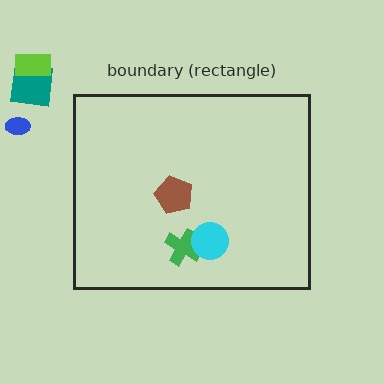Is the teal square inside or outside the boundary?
Outside.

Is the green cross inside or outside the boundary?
Inside.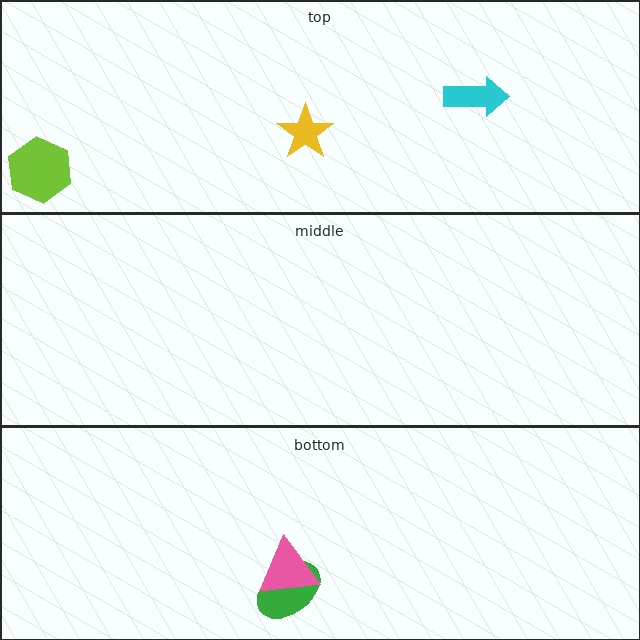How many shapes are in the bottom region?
2.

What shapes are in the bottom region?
The green ellipse, the pink triangle.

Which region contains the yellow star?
The top region.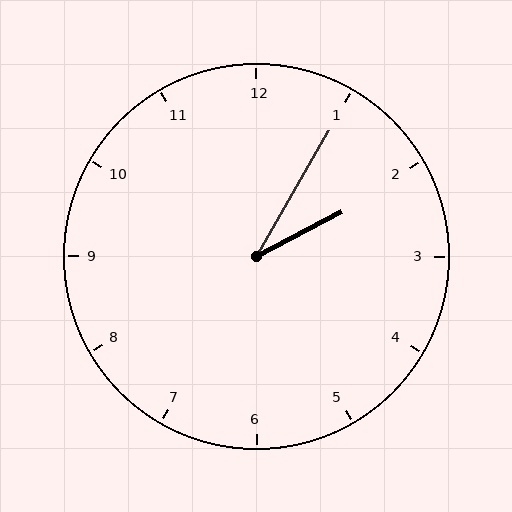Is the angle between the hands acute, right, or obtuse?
It is acute.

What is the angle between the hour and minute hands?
Approximately 32 degrees.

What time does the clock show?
2:05.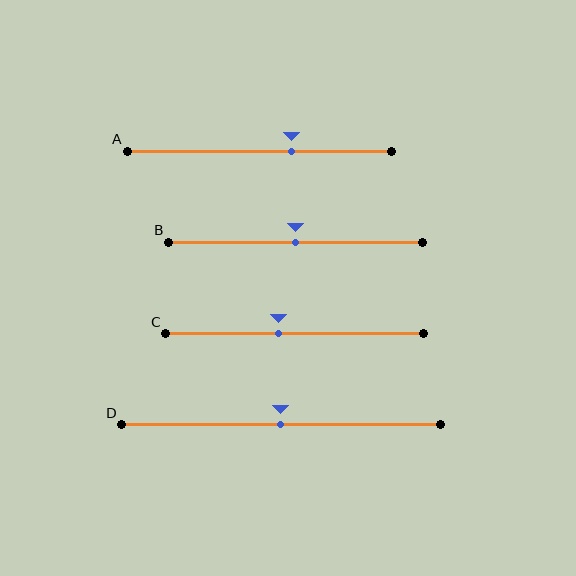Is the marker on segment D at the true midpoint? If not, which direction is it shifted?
Yes, the marker on segment D is at the true midpoint.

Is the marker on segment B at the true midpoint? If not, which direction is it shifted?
Yes, the marker on segment B is at the true midpoint.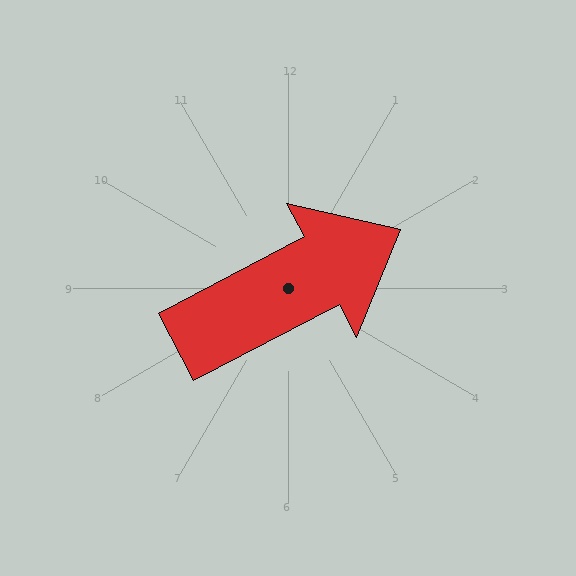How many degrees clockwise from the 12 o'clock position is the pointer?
Approximately 62 degrees.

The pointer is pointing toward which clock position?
Roughly 2 o'clock.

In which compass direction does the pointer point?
Northeast.